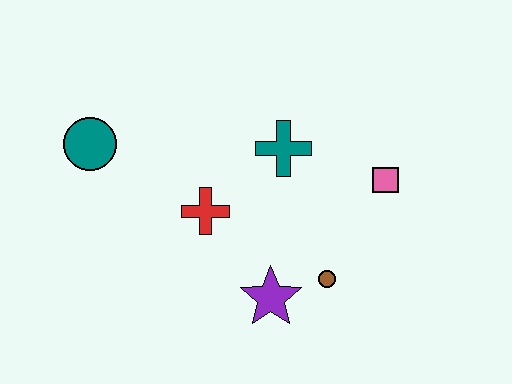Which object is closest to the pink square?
The teal cross is closest to the pink square.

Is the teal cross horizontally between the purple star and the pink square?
Yes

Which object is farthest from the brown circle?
The teal circle is farthest from the brown circle.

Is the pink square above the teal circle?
No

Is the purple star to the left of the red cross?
No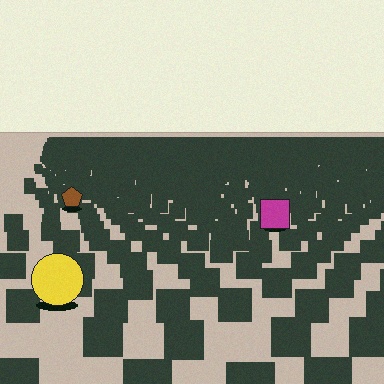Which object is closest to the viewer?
The yellow circle is closest. The texture marks near it are larger and more spread out.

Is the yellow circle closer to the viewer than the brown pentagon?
Yes. The yellow circle is closer — you can tell from the texture gradient: the ground texture is coarser near it.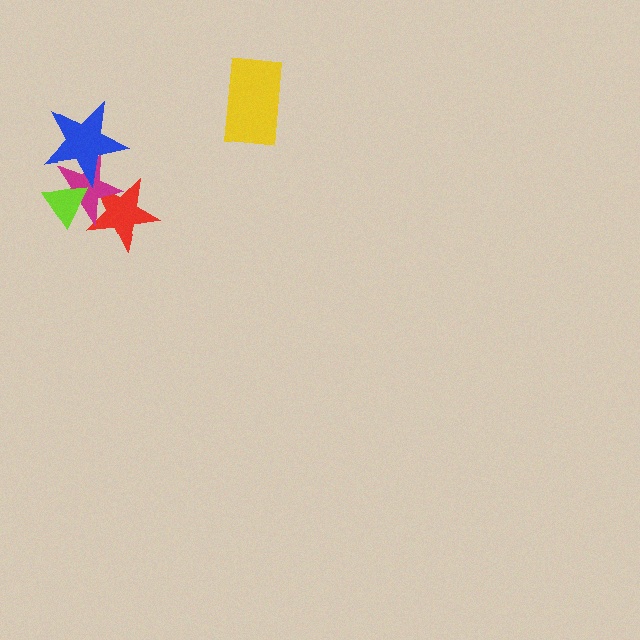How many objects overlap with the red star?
2 objects overlap with the red star.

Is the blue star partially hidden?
No, no other shape covers it.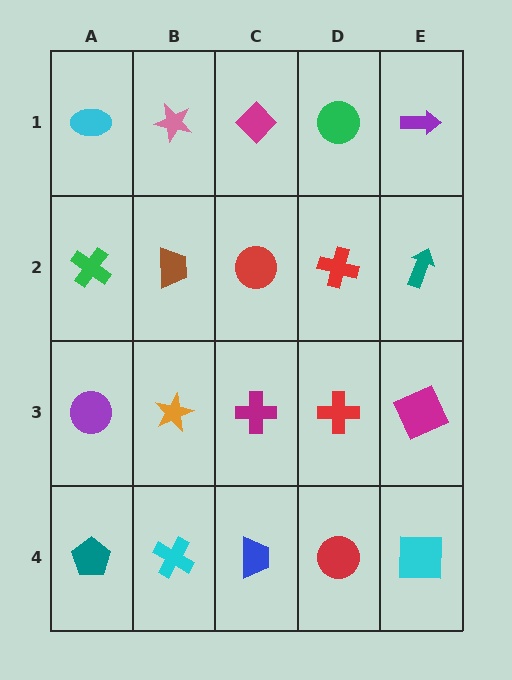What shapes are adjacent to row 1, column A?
A green cross (row 2, column A), a pink star (row 1, column B).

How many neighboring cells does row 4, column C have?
3.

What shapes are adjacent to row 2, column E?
A purple arrow (row 1, column E), a magenta square (row 3, column E), a red cross (row 2, column D).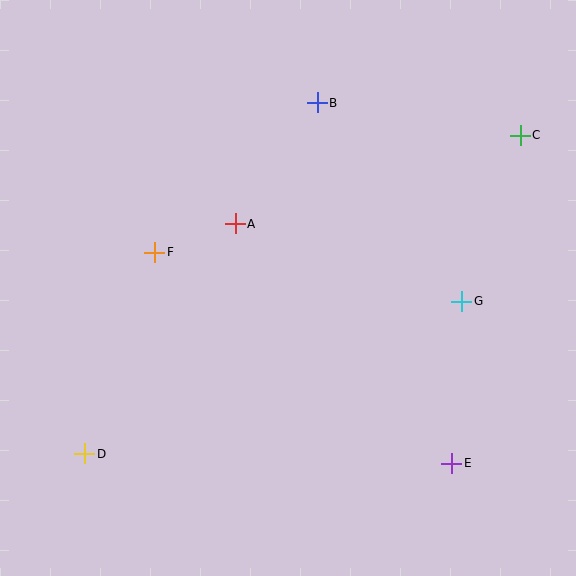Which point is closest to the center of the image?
Point A at (235, 224) is closest to the center.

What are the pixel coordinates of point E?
Point E is at (452, 463).